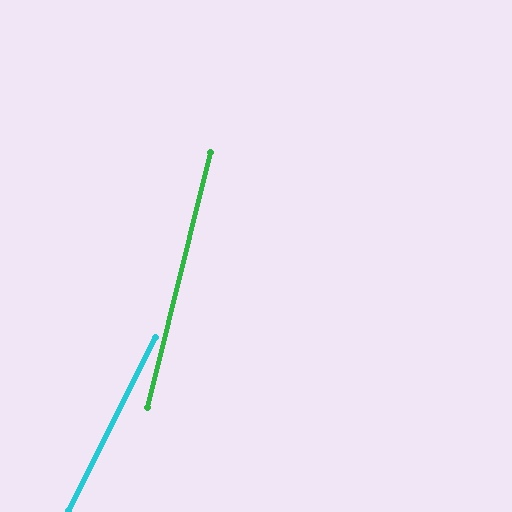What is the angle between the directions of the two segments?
Approximately 13 degrees.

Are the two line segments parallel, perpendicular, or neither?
Neither parallel nor perpendicular — they differ by about 13°.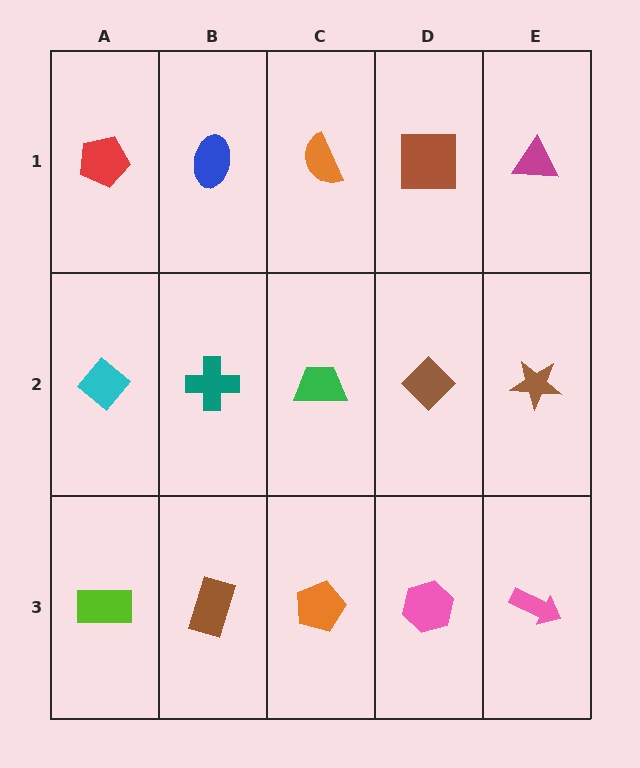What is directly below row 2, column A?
A lime rectangle.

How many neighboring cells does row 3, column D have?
3.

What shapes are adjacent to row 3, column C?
A green trapezoid (row 2, column C), a brown rectangle (row 3, column B), a pink hexagon (row 3, column D).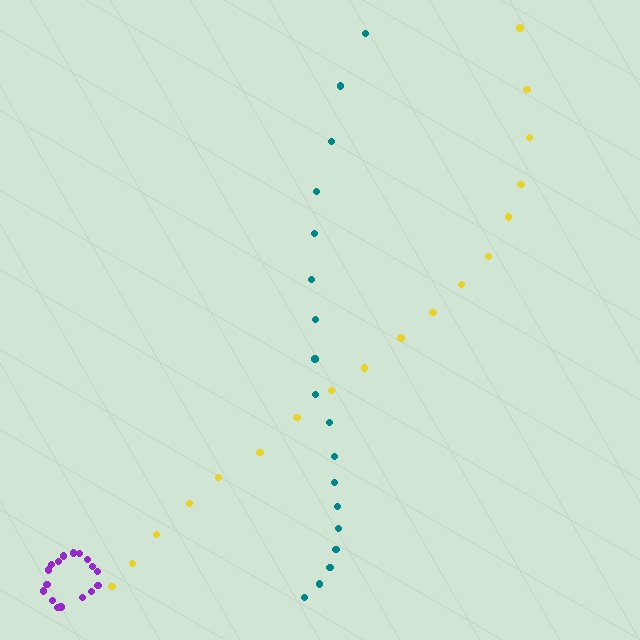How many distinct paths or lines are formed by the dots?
There are 3 distinct paths.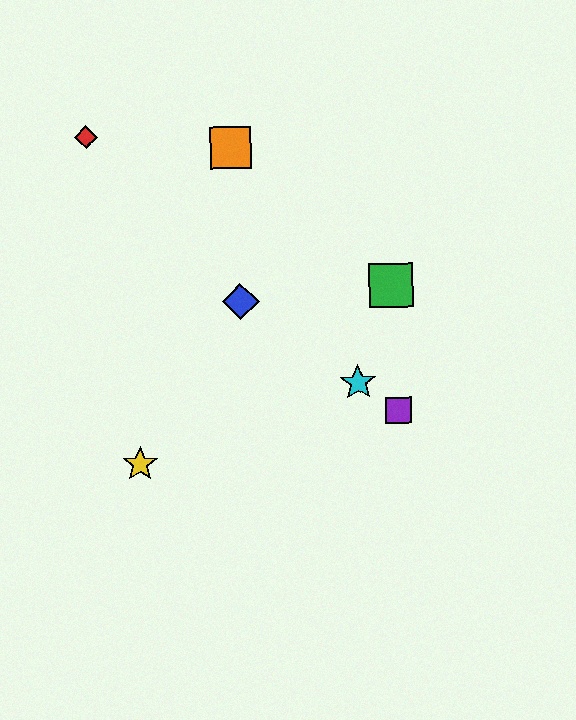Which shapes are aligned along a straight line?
The blue diamond, the purple square, the cyan star are aligned along a straight line.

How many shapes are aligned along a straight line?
3 shapes (the blue diamond, the purple square, the cyan star) are aligned along a straight line.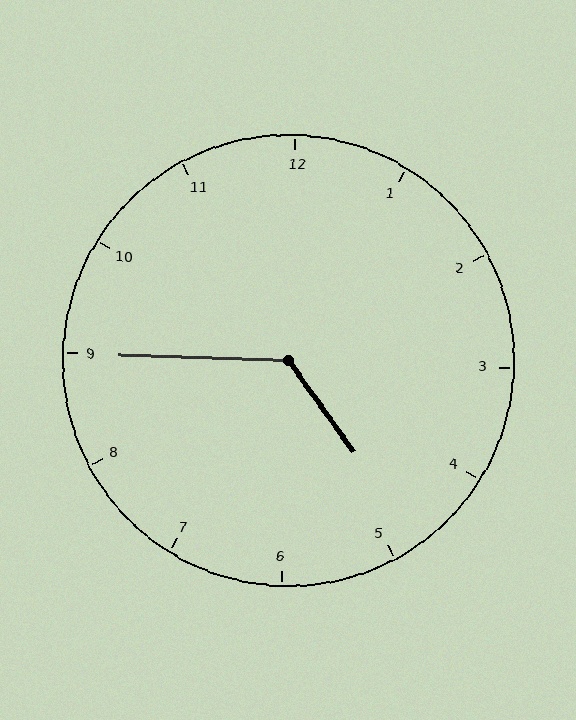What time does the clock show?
4:45.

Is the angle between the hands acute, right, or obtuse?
It is obtuse.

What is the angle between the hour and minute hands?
Approximately 128 degrees.